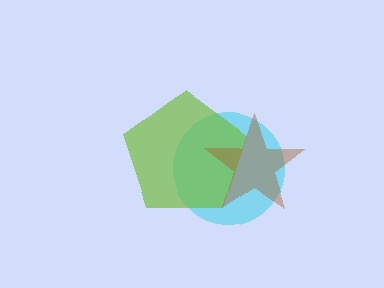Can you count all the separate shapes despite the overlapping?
Yes, there are 3 separate shapes.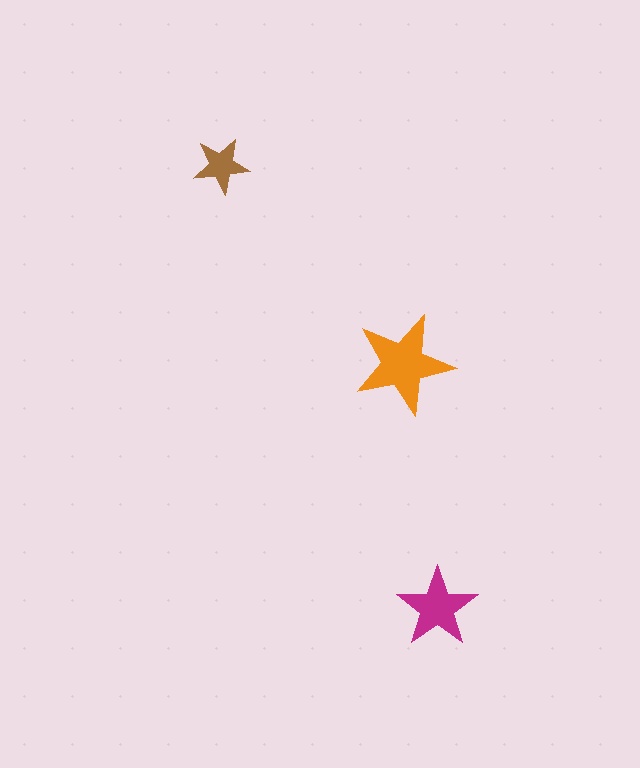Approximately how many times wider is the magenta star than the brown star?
About 1.5 times wider.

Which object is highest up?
The brown star is topmost.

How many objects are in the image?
There are 3 objects in the image.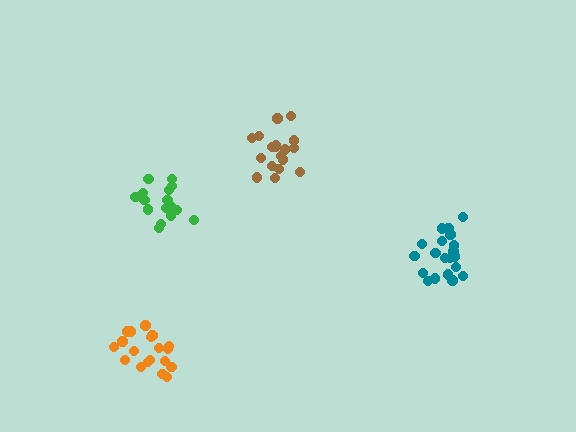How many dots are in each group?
Group 1: 20 dots, Group 2: 19 dots, Group 3: 16 dots, Group 4: 19 dots (74 total).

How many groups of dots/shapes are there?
There are 4 groups.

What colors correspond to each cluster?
The clusters are colored: teal, brown, green, orange.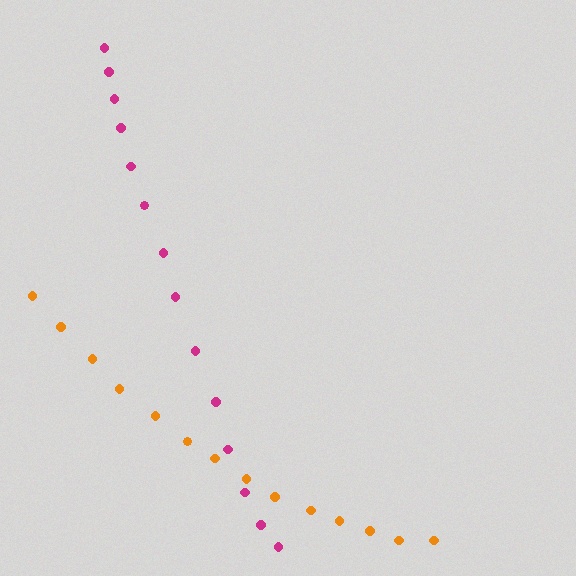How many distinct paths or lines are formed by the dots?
There are 2 distinct paths.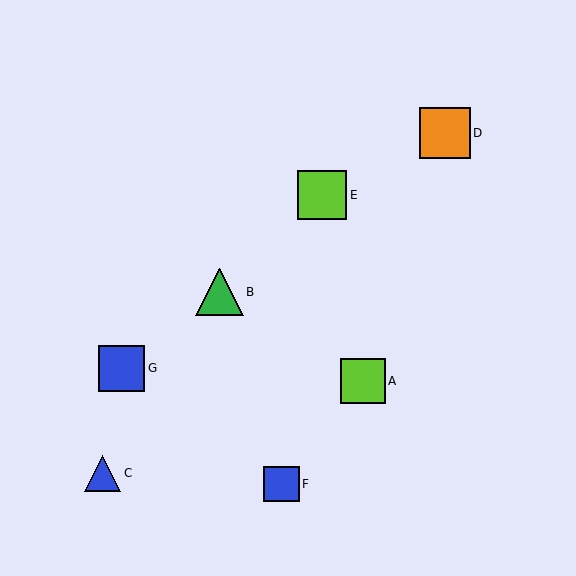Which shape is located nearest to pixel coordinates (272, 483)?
The blue square (labeled F) at (282, 484) is nearest to that location.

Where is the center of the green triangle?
The center of the green triangle is at (220, 292).